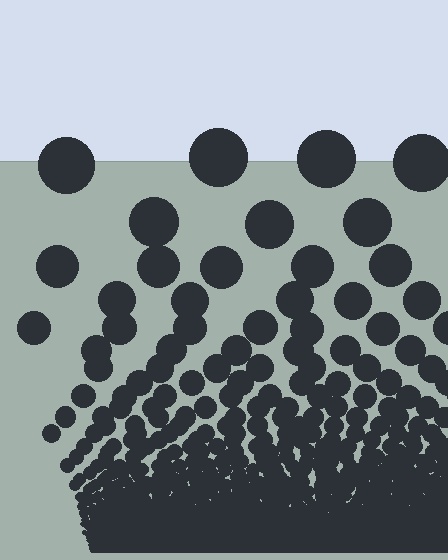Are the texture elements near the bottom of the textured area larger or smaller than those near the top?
Smaller. The gradient is inverted — elements near the bottom are smaller and denser.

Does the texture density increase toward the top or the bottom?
Density increases toward the bottom.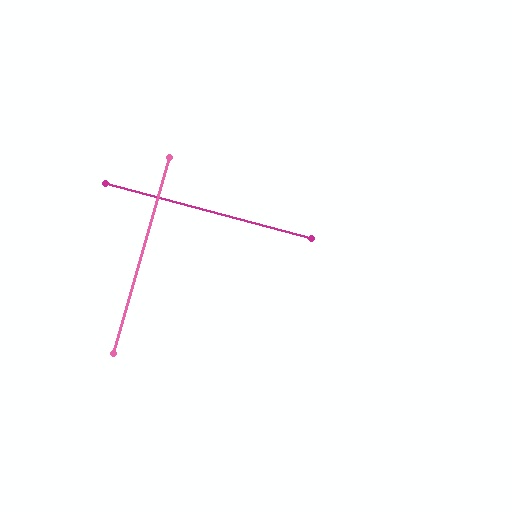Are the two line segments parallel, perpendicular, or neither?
Perpendicular — they meet at approximately 89°.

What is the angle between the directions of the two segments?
Approximately 89 degrees.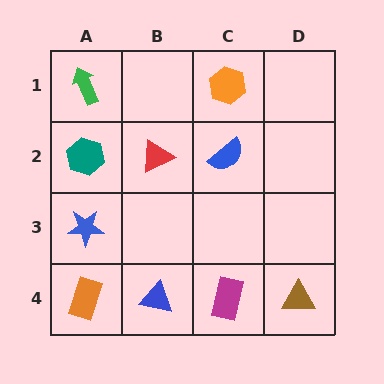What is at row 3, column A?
A blue star.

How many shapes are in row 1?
2 shapes.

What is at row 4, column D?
A brown triangle.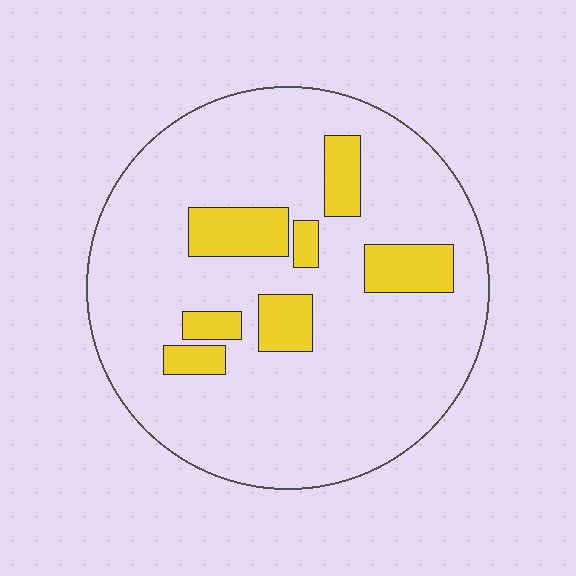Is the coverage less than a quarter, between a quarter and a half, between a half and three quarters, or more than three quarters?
Less than a quarter.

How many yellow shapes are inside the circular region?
7.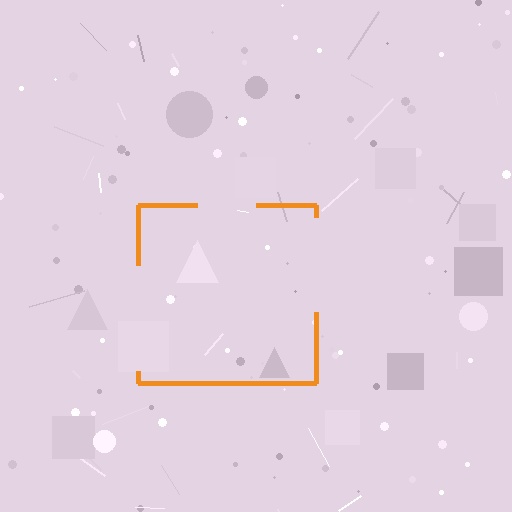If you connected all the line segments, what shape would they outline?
They would outline a square.